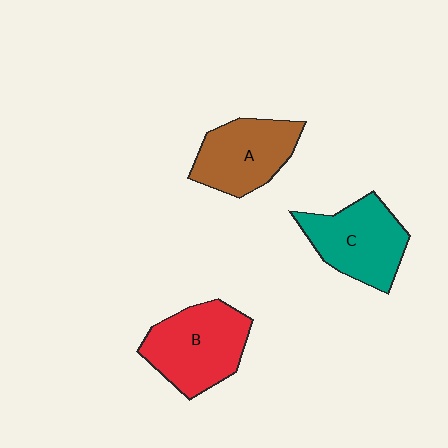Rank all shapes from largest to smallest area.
From largest to smallest: B (red), C (teal), A (brown).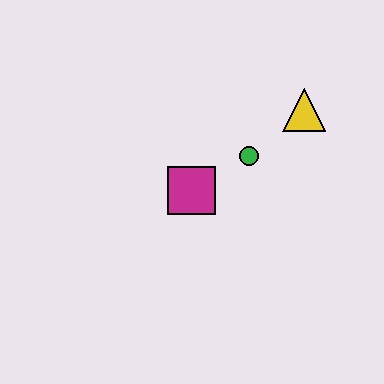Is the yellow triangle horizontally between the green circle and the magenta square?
No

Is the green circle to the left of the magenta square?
No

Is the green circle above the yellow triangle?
No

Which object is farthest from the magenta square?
The yellow triangle is farthest from the magenta square.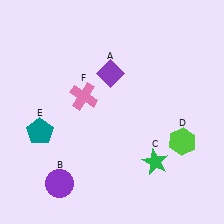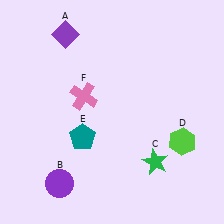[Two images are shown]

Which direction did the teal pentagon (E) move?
The teal pentagon (E) moved right.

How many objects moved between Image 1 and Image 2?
2 objects moved between the two images.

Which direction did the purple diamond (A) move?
The purple diamond (A) moved left.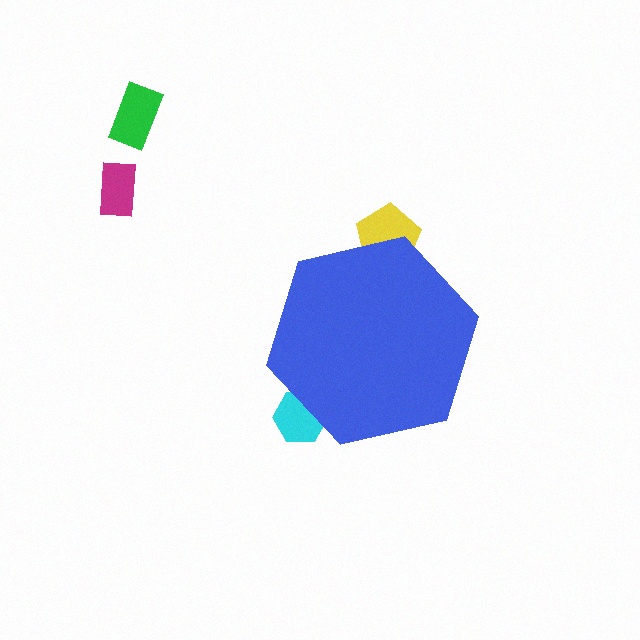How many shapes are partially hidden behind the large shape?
2 shapes are partially hidden.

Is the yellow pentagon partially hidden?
Yes, the yellow pentagon is partially hidden behind the blue hexagon.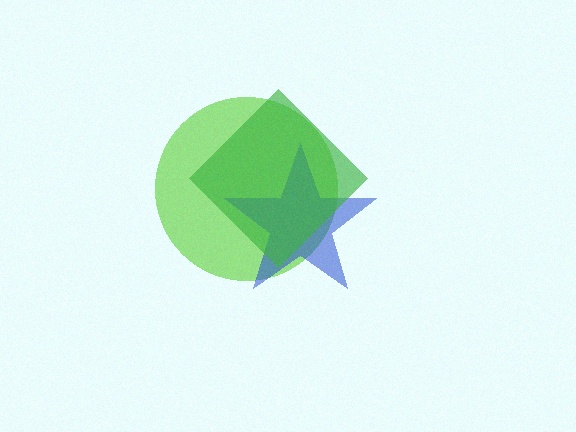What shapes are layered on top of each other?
The layered shapes are: a lime circle, a blue star, a green diamond.